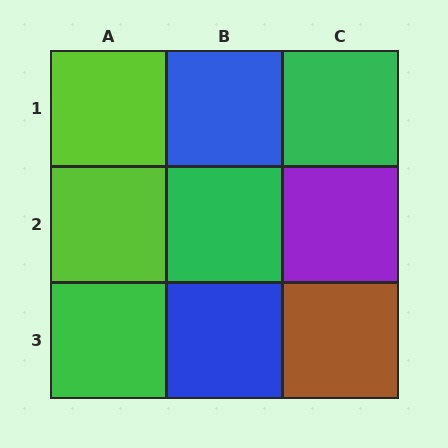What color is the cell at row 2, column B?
Green.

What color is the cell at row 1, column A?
Lime.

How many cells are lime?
2 cells are lime.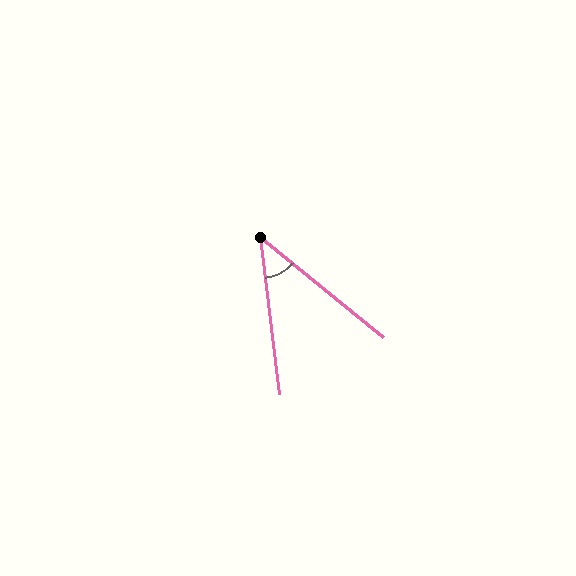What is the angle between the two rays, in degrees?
Approximately 44 degrees.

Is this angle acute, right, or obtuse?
It is acute.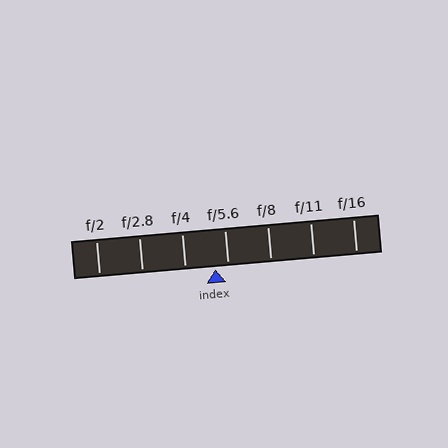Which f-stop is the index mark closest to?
The index mark is closest to f/5.6.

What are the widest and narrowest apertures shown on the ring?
The widest aperture shown is f/2 and the narrowest is f/16.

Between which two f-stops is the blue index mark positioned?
The index mark is between f/4 and f/5.6.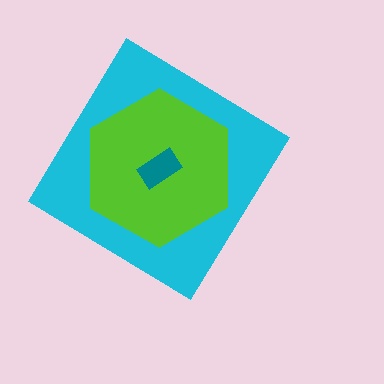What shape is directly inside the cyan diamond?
The lime hexagon.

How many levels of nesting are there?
3.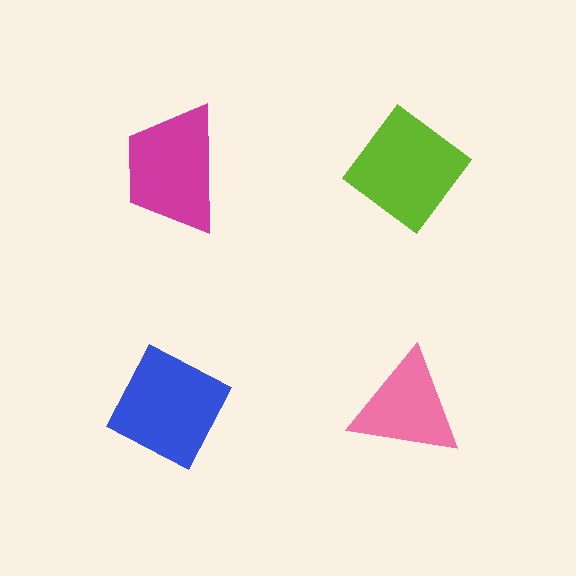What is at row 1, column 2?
A lime diamond.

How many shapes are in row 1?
2 shapes.